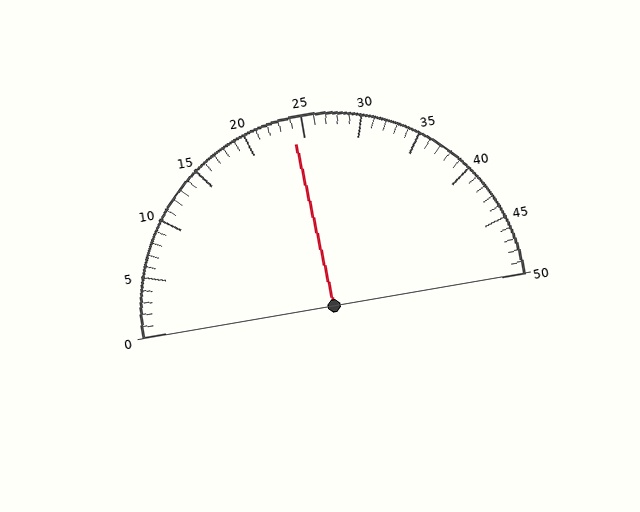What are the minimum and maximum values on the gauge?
The gauge ranges from 0 to 50.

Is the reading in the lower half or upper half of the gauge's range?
The reading is in the lower half of the range (0 to 50).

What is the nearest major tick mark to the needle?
The nearest major tick mark is 25.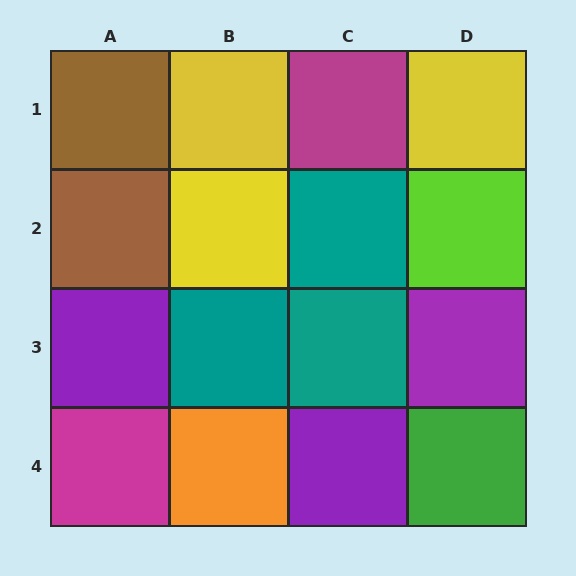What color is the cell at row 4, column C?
Purple.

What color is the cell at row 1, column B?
Yellow.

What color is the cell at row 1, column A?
Brown.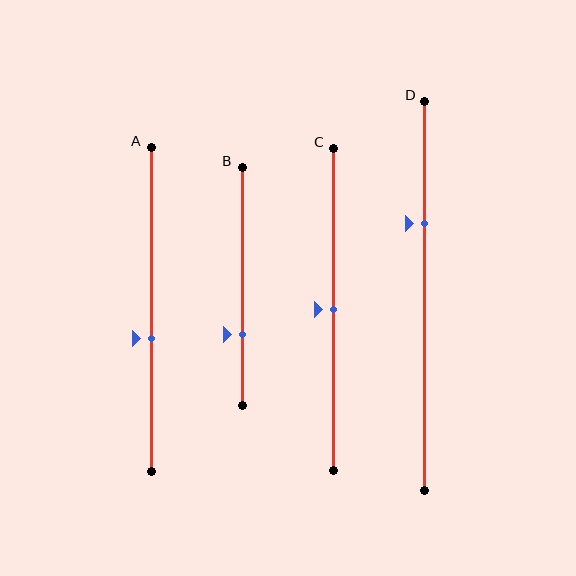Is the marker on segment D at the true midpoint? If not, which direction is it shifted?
No, the marker on segment D is shifted upward by about 19% of the segment length.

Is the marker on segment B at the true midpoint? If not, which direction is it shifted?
No, the marker on segment B is shifted downward by about 20% of the segment length.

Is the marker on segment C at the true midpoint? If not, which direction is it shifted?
Yes, the marker on segment C is at the true midpoint.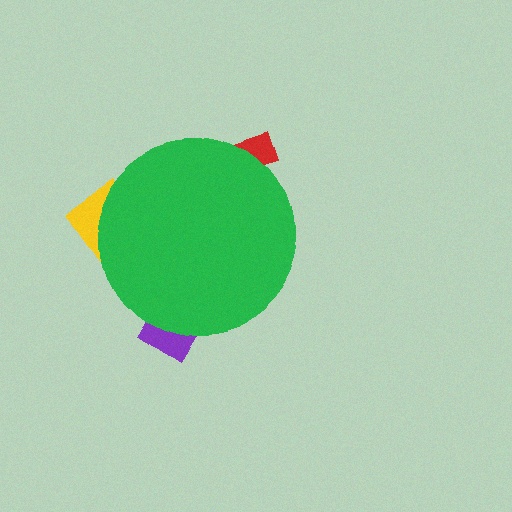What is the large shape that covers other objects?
A green circle.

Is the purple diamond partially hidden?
Yes, the purple diamond is partially hidden behind the green circle.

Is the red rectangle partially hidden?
Yes, the red rectangle is partially hidden behind the green circle.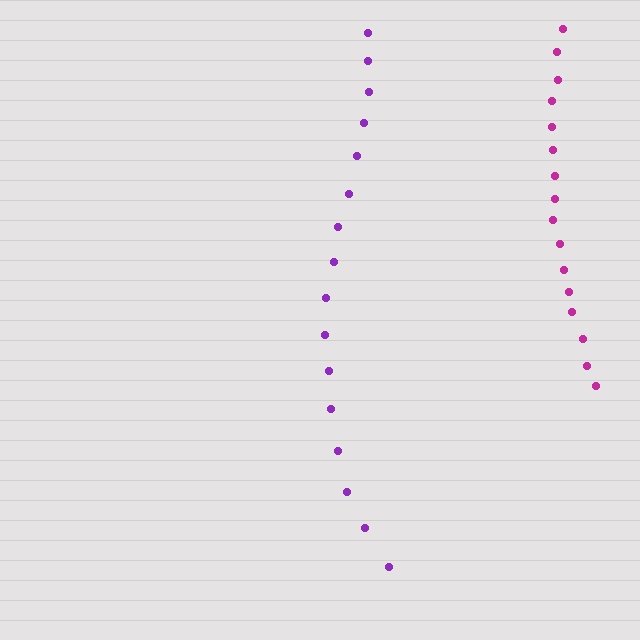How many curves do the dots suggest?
There are 2 distinct paths.